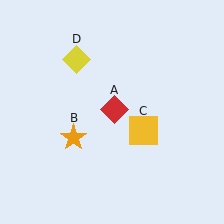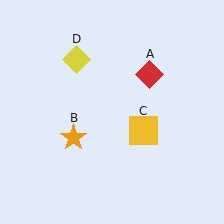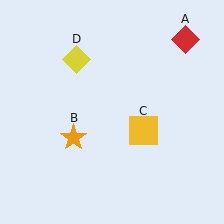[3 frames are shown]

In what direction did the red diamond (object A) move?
The red diamond (object A) moved up and to the right.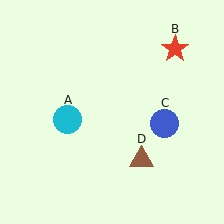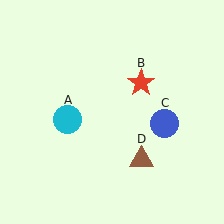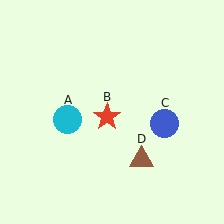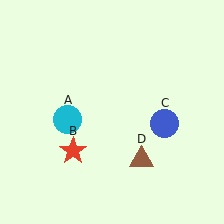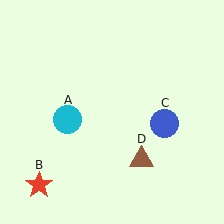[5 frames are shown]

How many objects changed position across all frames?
1 object changed position: red star (object B).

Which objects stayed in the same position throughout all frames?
Cyan circle (object A) and blue circle (object C) and brown triangle (object D) remained stationary.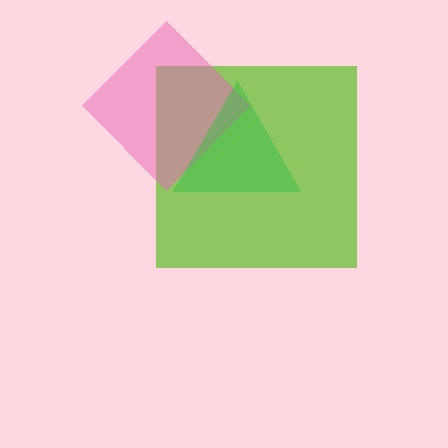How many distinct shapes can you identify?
There are 3 distinct shapes: a lime square, a pink diamond, a green triangle.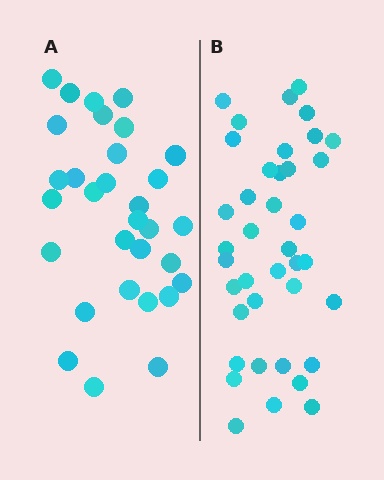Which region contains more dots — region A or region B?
Region B (the right region) has more dots.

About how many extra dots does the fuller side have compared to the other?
Region B has roughly 8 or so more dots than region A.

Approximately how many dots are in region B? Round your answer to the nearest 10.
About 40 dots. (The exact count is 39, which rounds to 40.)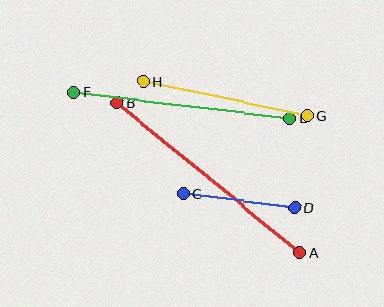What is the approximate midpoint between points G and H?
The midpoint is at approximately (225, 99) pixels.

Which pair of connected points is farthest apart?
Points A and B are farthest apart.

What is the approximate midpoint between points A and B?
The midpoint is at approximately (209, 178) pixels.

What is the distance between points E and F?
The distance is approximately 218 pixels.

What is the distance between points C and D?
The distance is approximately 113 pixels.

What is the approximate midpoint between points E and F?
The midpoint is at approximately (182, 105) pixels.